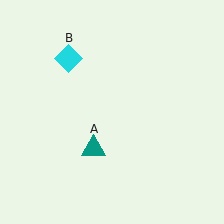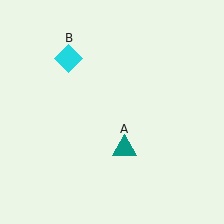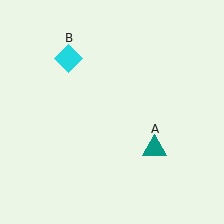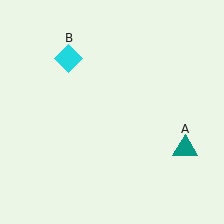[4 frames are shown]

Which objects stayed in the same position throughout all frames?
Cyan diamond (object B) remained stationary.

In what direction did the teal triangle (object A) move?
The teal triangle (object A) moved right.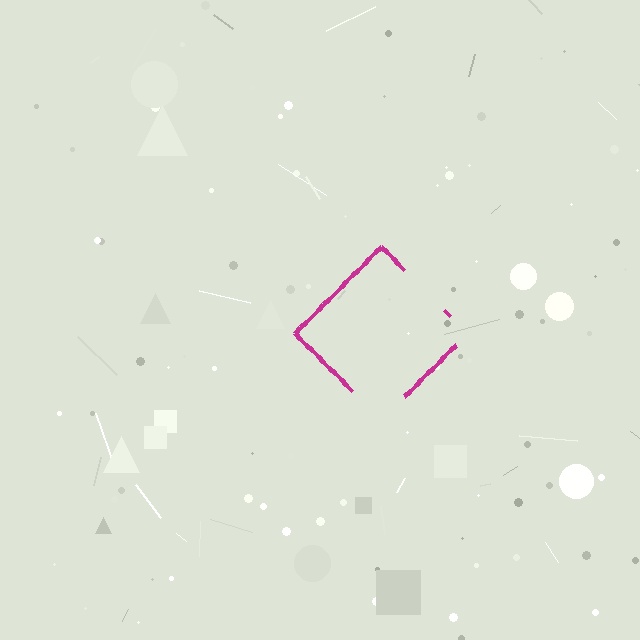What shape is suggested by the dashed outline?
The dashed outline suggests a diamond.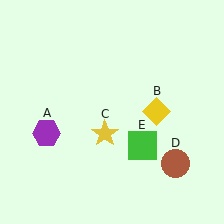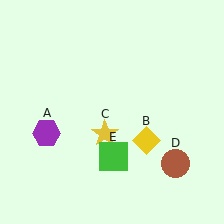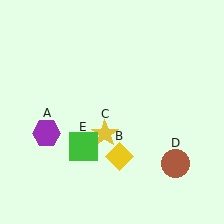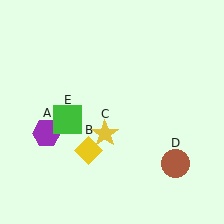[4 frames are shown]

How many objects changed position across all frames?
2 objects changed position: yellow diamond (object B), green square (object E).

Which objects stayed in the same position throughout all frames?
Purple hexagon (object A) and yellow star (object C) and brown circle (object D) remained stationary.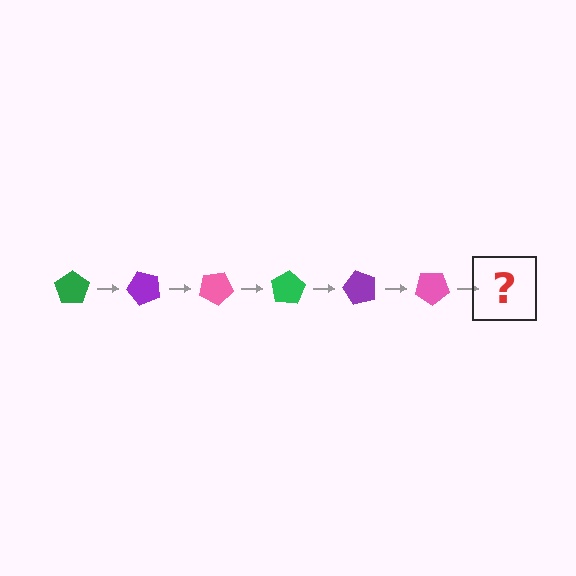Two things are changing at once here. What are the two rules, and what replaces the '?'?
The two rules are that it rotates 50 degrees each step and the color cycles through green, purple, and pink. The '?' should be a green pentagon, rotated 300 degrees from the start.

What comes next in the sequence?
The next element should be a green pentagon, rotated 300 degrees from the start.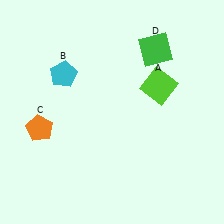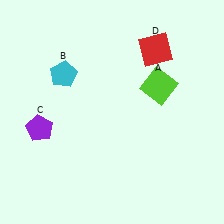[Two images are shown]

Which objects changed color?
C changed from orange to purple. D changed from green to red.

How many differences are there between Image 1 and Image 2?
There are 2 differences between the two images.